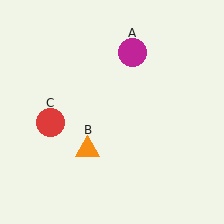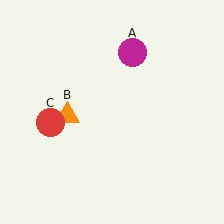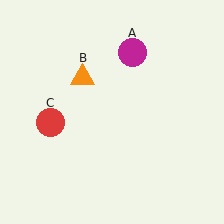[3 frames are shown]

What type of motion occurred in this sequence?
The orange triangle (object B) rotated clockwise around the center of the scene.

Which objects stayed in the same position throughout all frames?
Magenta circle (object A) and red circle (object C) remained stationary.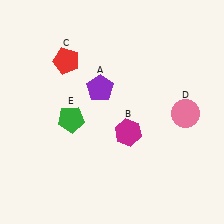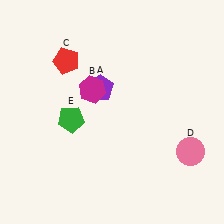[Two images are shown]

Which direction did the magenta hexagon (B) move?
The magenta hexagon (B) moved up.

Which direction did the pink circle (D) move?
The pink circle (D) moved down.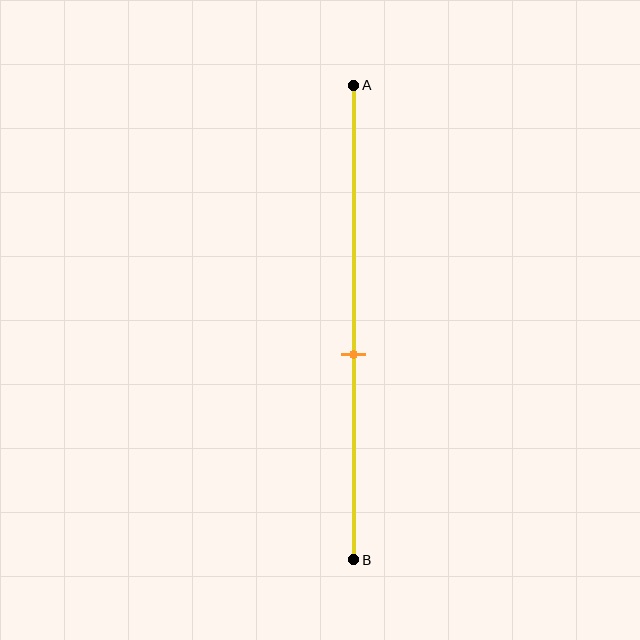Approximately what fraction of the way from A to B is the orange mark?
The orange mark is approximately 55% of the way from A to B.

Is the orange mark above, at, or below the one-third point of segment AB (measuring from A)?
The orange mark is below the one-third point of segment AB.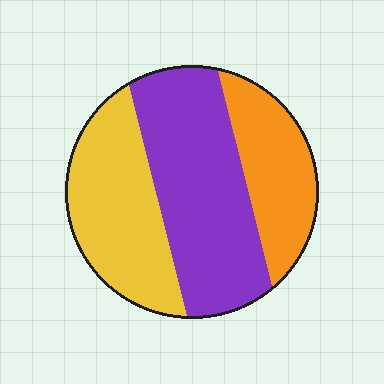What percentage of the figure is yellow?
Yellow covers about 35% of the figure.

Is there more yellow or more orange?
Yellow.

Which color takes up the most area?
Purple, at roughly 45%.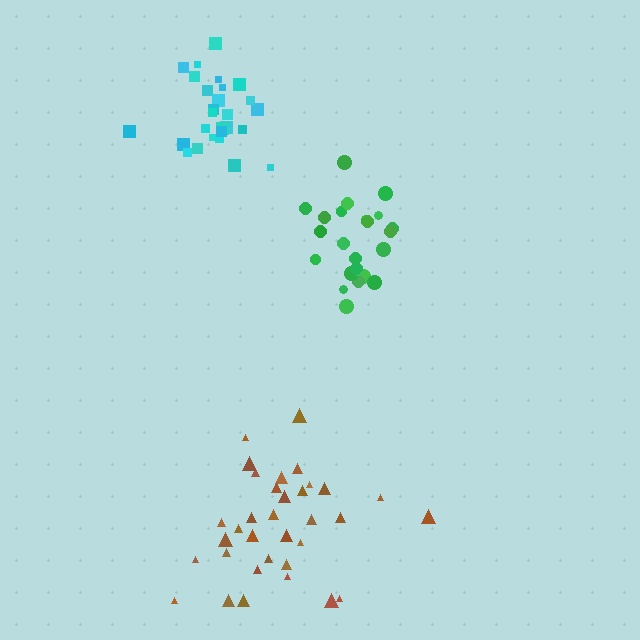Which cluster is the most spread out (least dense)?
Brown.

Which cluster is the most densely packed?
Green.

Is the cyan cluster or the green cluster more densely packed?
Green.